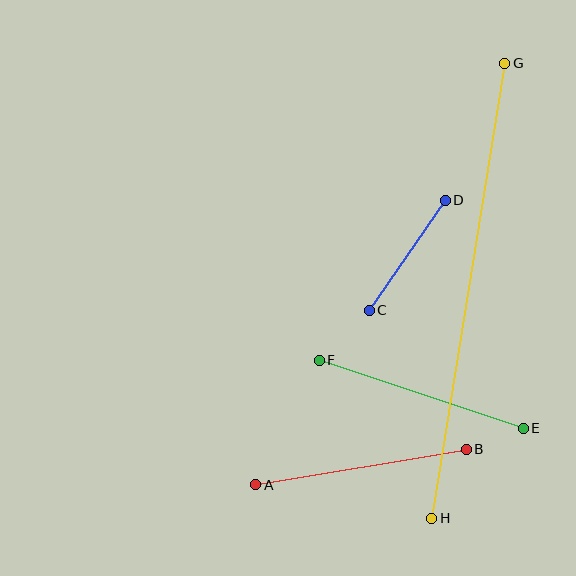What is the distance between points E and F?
The distance is approximately 215 pixels.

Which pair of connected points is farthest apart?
Points G and H are farthest apart.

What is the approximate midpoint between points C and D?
The midpoint is at approximately (407, 255) pixels.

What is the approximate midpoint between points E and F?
The midpoint is at approximately (421, 394) pixels.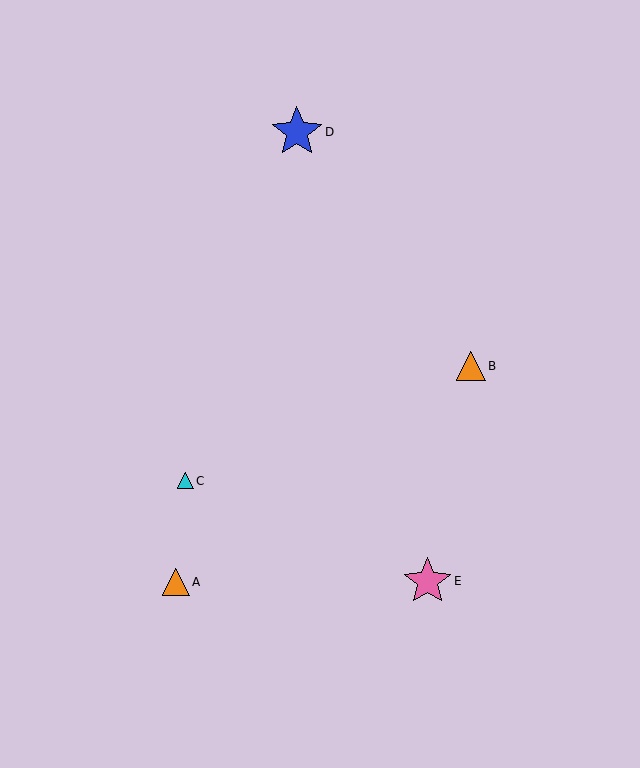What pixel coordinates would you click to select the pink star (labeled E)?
Click at (427, 581) to select the pink star E.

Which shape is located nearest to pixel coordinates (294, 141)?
The blue star (labeled D) at (297, 132) is nearest to that location.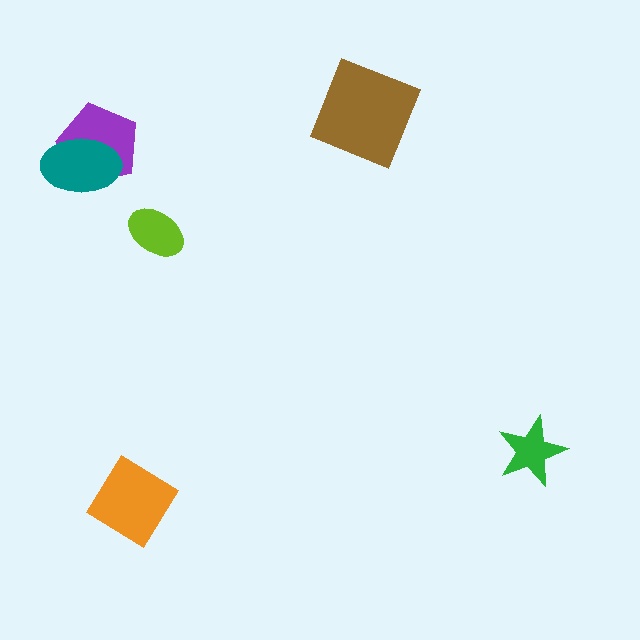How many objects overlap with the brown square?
0 objects overlap with the brown square.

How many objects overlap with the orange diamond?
0 objects overlap with the orange diamond.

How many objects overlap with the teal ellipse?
1 object overlaps with the teal ellipse.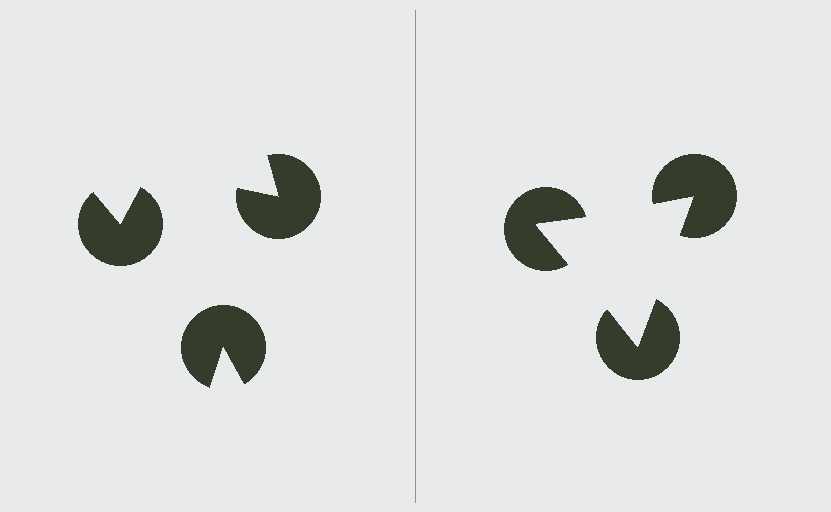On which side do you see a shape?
An illusory triangle appears on the right side. On the left side the wedge cuts are rotated, so no coherent shape forms.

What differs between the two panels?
The pac-man discs are positioned identically on both sides; only the wedge orientations differ. On the right they align to a triangle; on the left they are misaligned.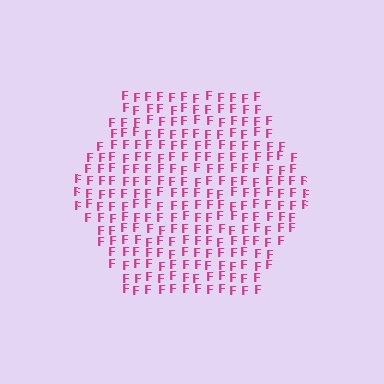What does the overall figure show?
The overall figure shows a hexagon.